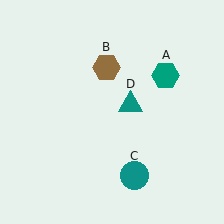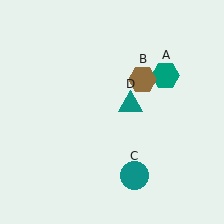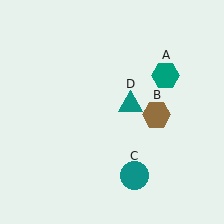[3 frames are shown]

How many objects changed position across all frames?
1 object changed position: brown hexagon (object B).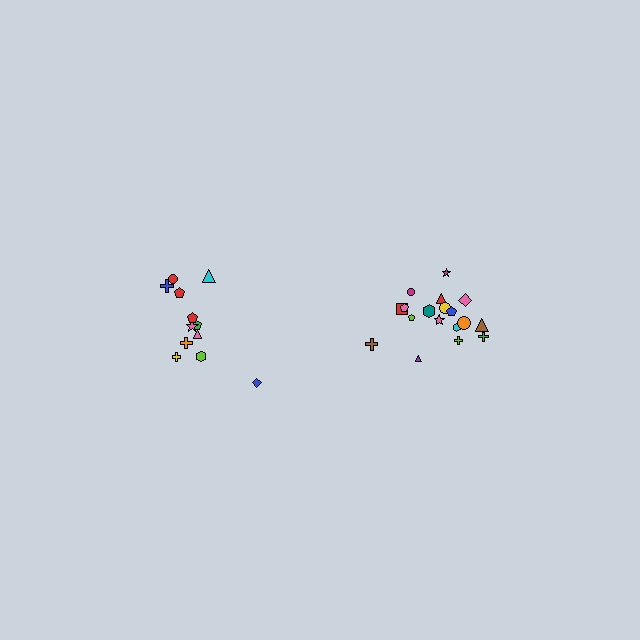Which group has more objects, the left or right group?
The right group.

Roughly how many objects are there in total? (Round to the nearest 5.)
Roughly 30 objects in total.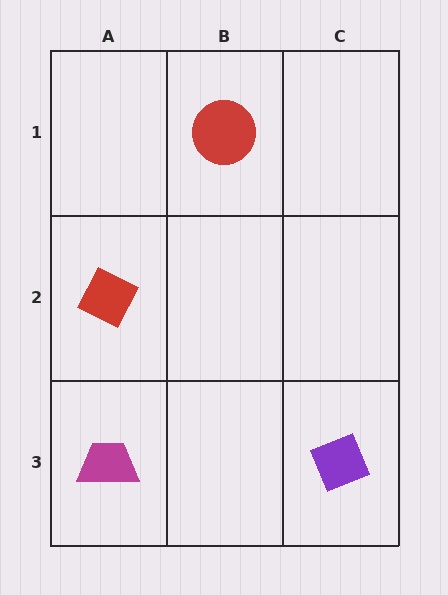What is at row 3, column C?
A purple diamond.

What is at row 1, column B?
A red circle.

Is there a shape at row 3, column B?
No, that cell is empty.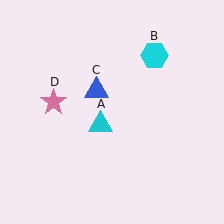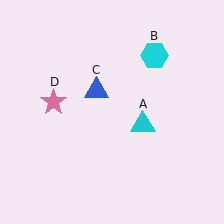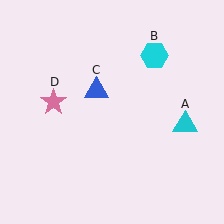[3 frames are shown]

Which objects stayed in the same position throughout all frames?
Cyan hexagon (object B) and blue triangle (object C) and pink star (object D) remained stationary.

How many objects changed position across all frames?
1 object changed position: cyan triangle (object A).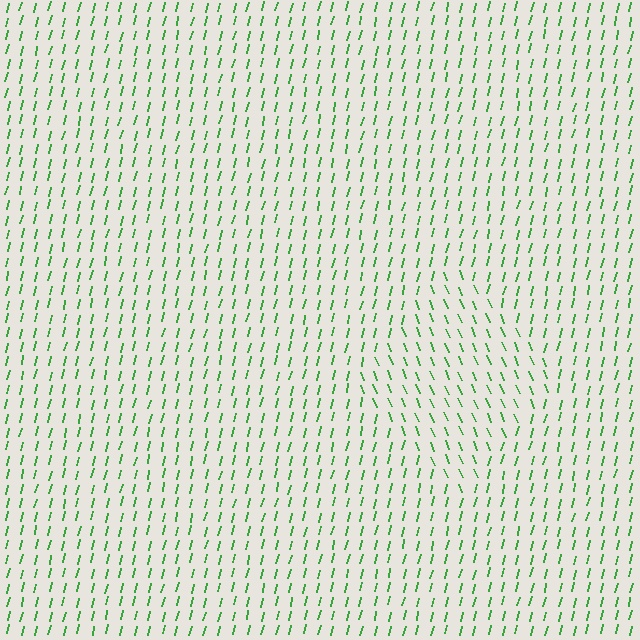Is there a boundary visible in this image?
Yes, there is a texture boundary formed by a change in line orientation.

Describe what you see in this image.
The image is filled with small green line segments. A diamond region in the image has lines oriented differently from the surrounding lines, creating a visible texture boundary.